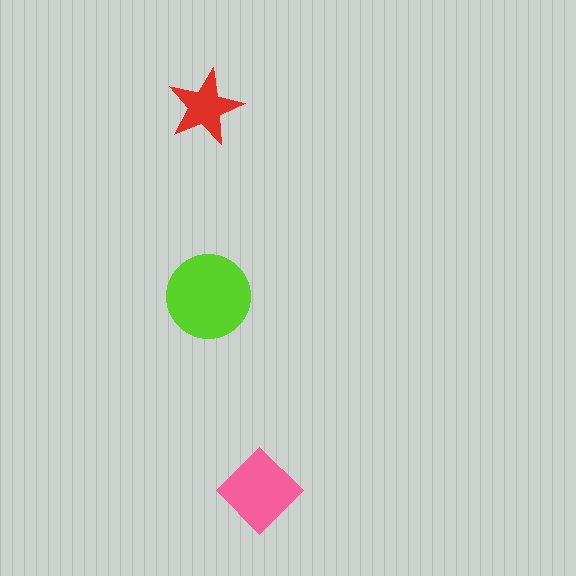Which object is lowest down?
The pink diamond is bottommost.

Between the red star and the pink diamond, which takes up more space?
The pink diamond.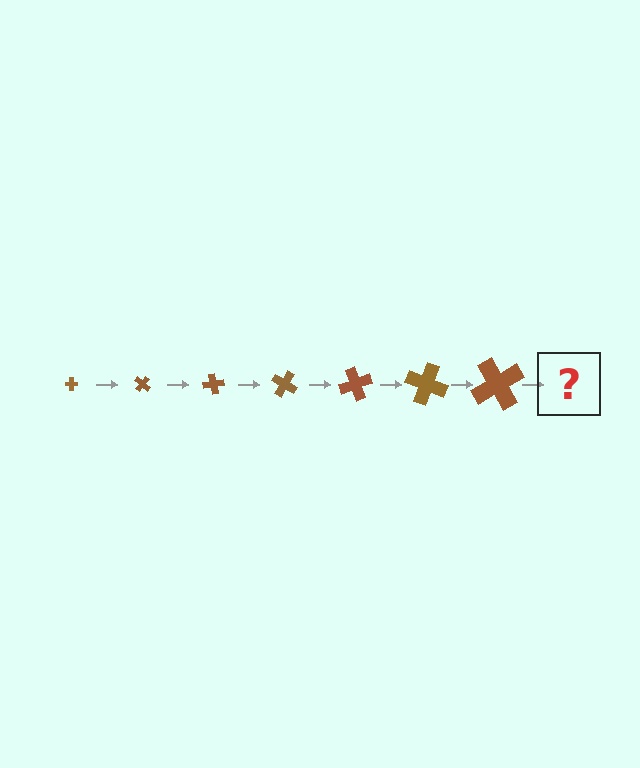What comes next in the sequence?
The next element should be a cross, larger than the previous one and rotated 280 degrees from the start.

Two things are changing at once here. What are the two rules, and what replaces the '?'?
The two rules are that the cross grows larger each step and it rotates 40 degrees each step. The '?' should be a cross, larger than the previous one and rotated 280 degrees from the start.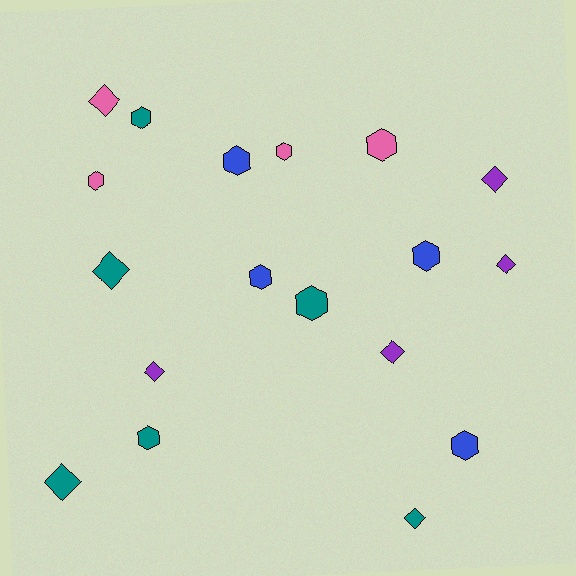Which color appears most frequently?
Teal, with 6 objects.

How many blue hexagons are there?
There are 4 blue hexagons.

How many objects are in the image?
There are 18 objects.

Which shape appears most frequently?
Hexagon, with 10 objects.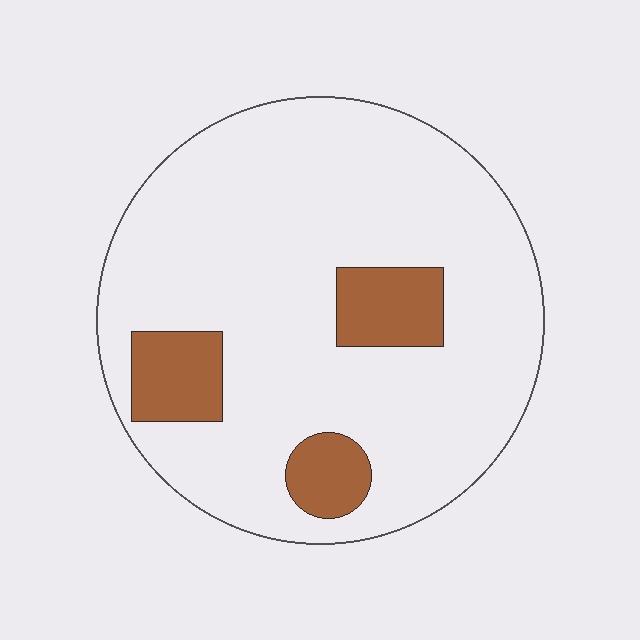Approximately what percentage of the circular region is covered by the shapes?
Approximately 15%.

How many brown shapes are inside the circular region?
3.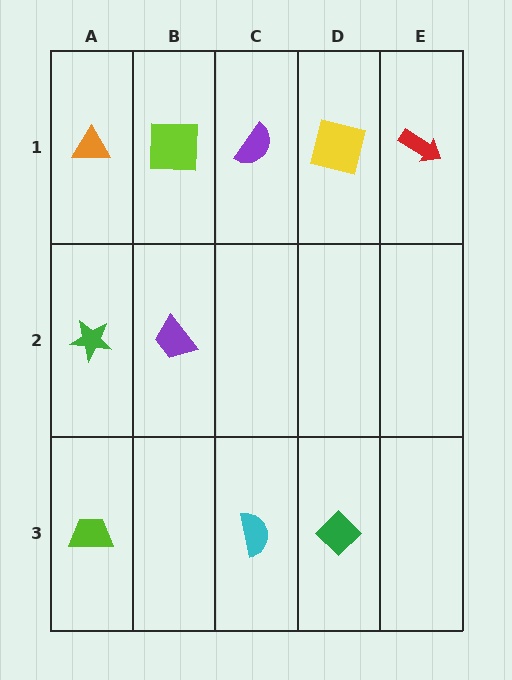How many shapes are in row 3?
3 shapes.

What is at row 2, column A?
A green star.